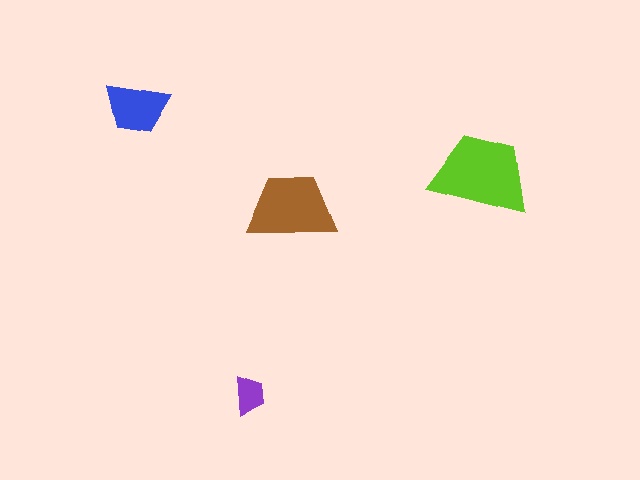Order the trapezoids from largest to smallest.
the lime one, the brown one, the blue one, the purple one.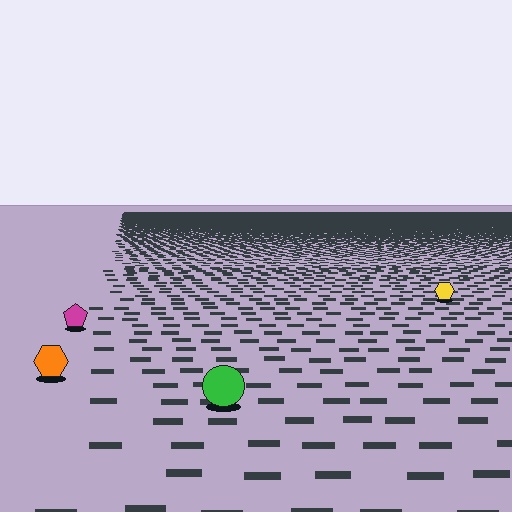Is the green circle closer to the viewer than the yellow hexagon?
Yes. The green circle is closer — you can tell from the texture gradient: the ground texture is coarser near it.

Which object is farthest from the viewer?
The yellow hexagon is farthest from the viewer. It appears smaller and the ground texture around it is denser.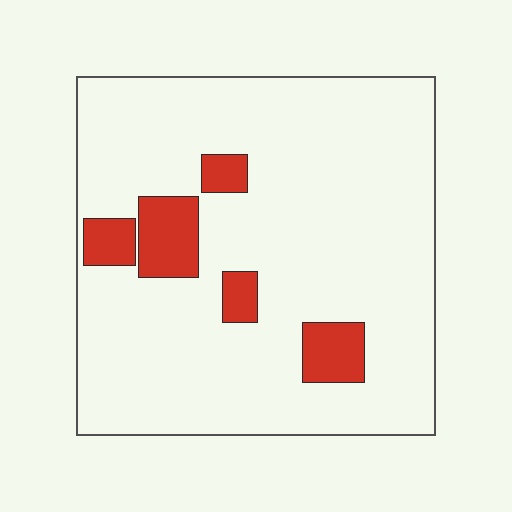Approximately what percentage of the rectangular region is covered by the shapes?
Approximately 10%.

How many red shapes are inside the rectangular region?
5.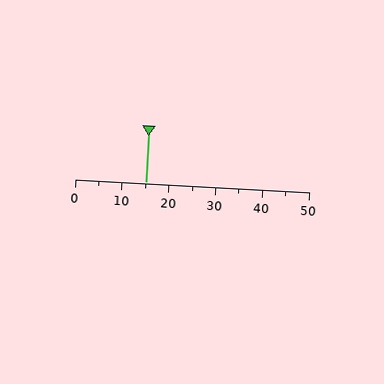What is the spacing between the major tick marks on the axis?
The major ticks are spaced 10 apart.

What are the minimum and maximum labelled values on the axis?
The axis runs from 0 to 50.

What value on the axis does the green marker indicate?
The marker indicates approximately 15.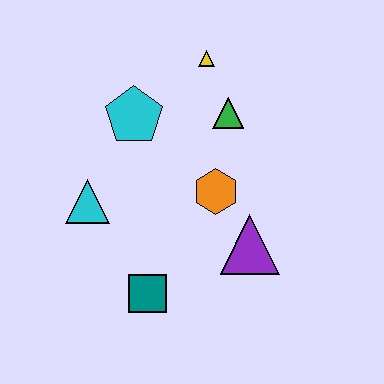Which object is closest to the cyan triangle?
The cyan pentagon is closest to the cyan triangle.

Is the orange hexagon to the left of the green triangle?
Yes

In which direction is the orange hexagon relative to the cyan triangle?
The orange hexagon is to the right of the cyan triangle.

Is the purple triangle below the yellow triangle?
Yes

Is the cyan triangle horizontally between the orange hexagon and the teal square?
No